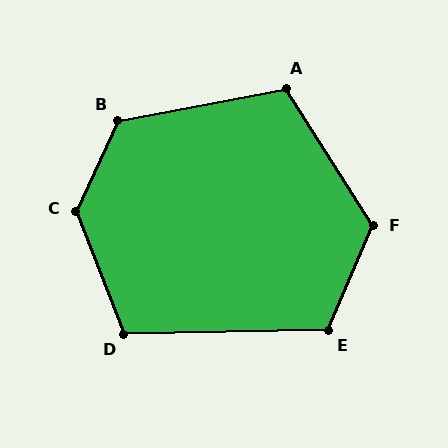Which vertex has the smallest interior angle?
D, at approximately 110 degrees.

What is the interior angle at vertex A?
Approximately 112 degrees (obtuse).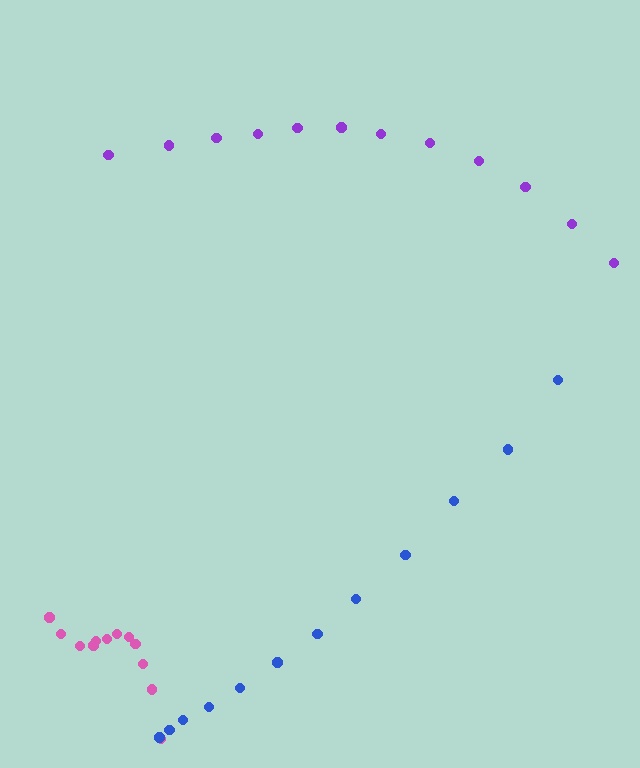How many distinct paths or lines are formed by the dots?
There are 3 distinct paths.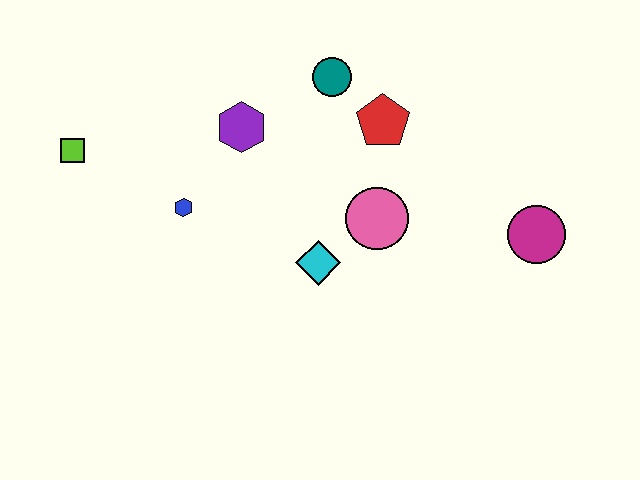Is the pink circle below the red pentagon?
Yes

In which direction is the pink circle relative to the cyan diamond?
The pink circle is to the right of the cyan diamond.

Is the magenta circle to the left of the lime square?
No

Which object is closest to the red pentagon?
The teal circle is closest to the red pentagon.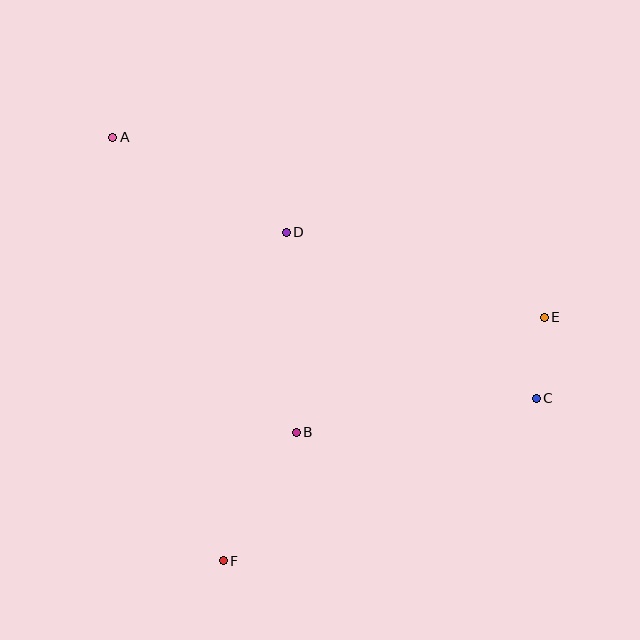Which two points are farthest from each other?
Points A and C are farthest from each other.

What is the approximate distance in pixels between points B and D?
The distance between B and D is approximately 200 pixels.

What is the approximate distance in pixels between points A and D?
The distance between A and D is approximately 198 pixels.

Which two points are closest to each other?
Points C and E are closest to each other.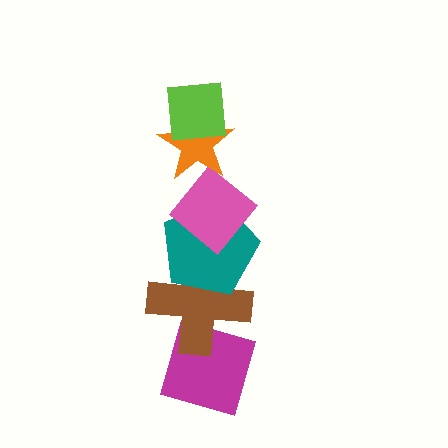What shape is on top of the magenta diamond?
The brown cross is on top of the magenta diamond.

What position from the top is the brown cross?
The brown cross is 5th from the top.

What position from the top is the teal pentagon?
The teal pentagon is 4th from the top.